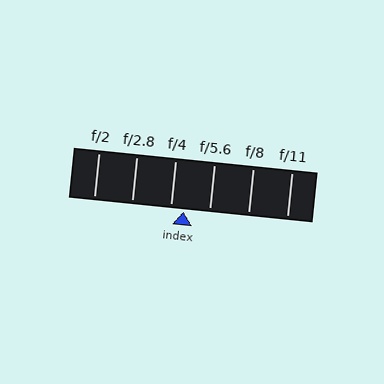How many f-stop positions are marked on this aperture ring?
There are 6 f-stop positions marked.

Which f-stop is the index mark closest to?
The index mark is closest to f/4.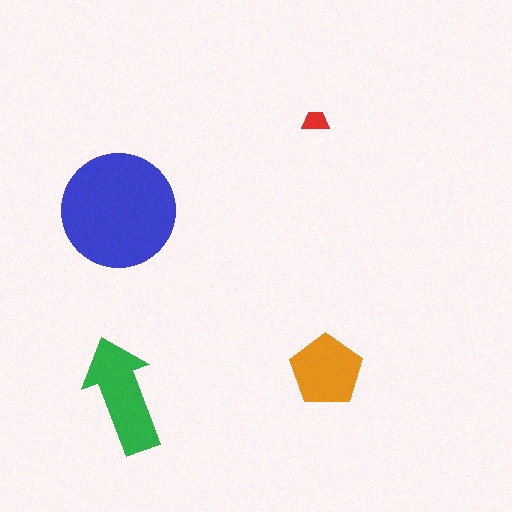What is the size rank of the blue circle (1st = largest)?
1st.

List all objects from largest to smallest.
The blue circle, the green arrow, the orange pentagon, the red trapezoid.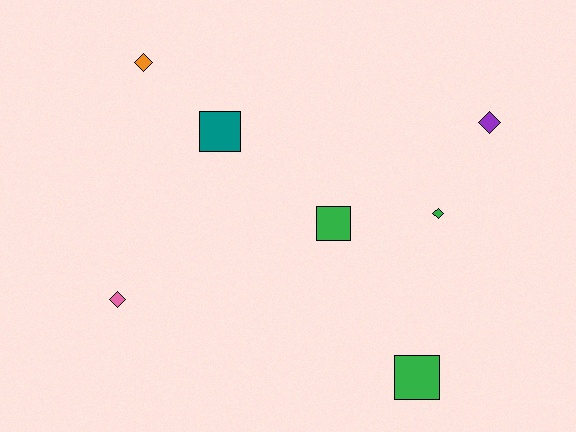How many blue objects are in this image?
There are no blue objects.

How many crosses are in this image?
There are no crosses.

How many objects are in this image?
There are 7 objects.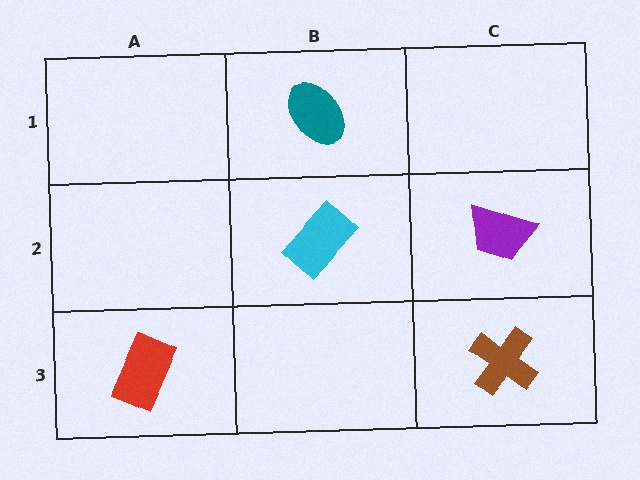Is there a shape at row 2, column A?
No, that cell is empty.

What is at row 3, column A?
A red rectangle.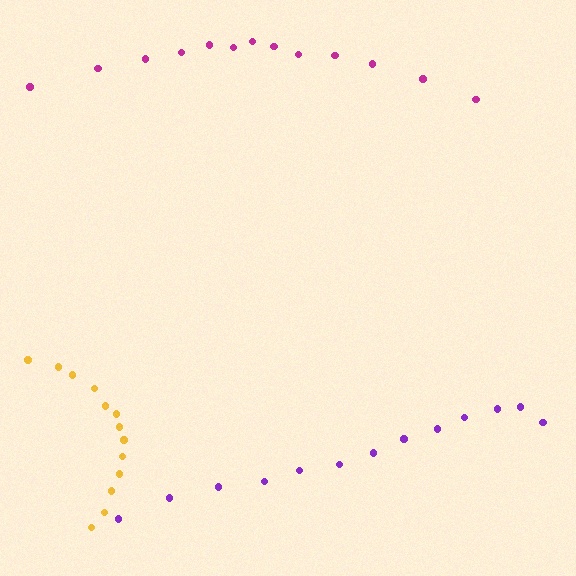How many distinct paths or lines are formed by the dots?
There are 3 distinct paths.